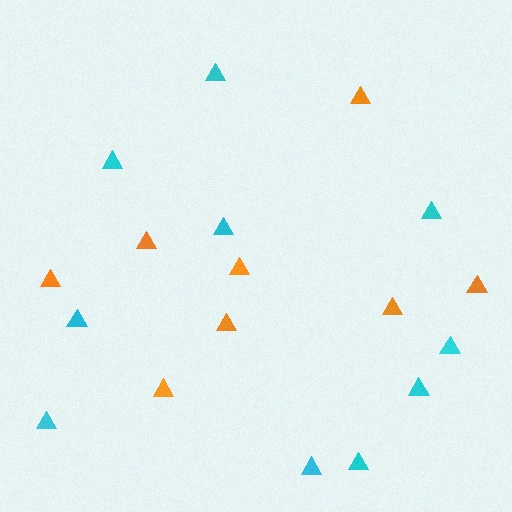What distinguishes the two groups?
There are 2 groups: one group of orange triangles (8) and one group of cyan triangles (10).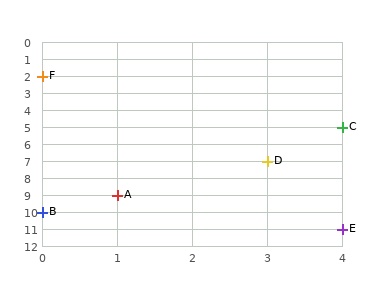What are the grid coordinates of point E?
Point E is at grid coordinates (4, 11).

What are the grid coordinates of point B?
Point B is at grid coordinates (0, 10).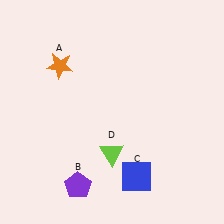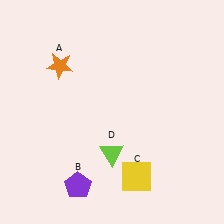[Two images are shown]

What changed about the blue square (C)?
In Image 1, C is blue. In Image 2, it changed to yellow.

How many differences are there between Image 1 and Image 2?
There is 1 difference between the two images.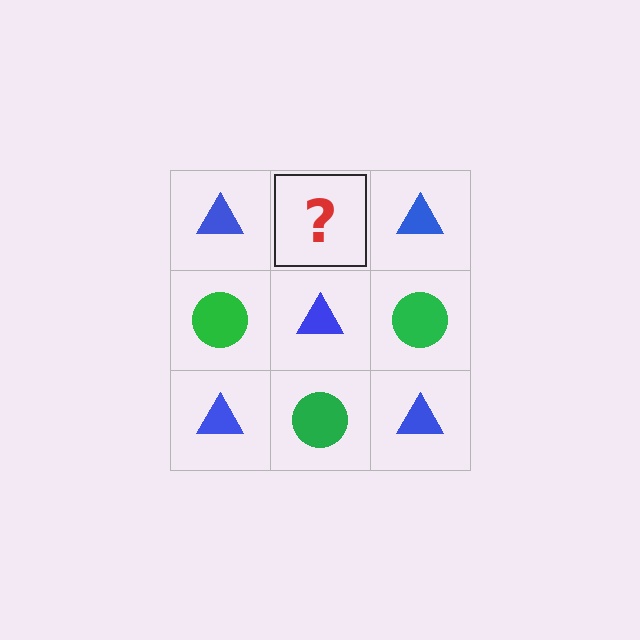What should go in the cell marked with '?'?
The missing cell should contain a green circle.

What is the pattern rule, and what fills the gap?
The rule is that it alternates blue triangle and green circle in a checkerboard pattern. The gap should be filled with a green circle.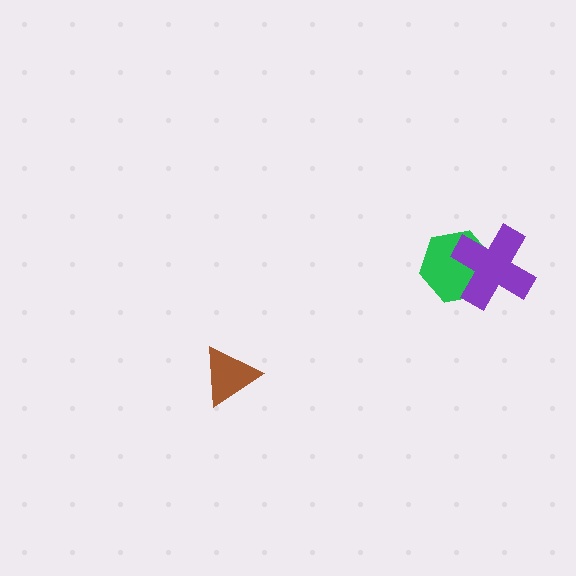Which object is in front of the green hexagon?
The purple cross is in front of the green hexagon.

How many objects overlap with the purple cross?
1 object overlaps with the purple cross.